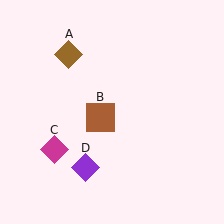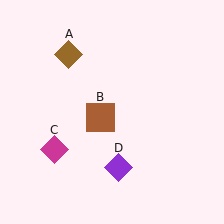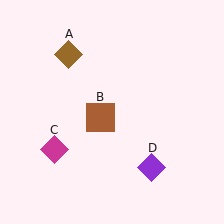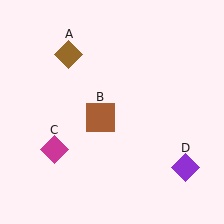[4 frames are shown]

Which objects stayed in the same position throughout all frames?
Brown diamond (object A) and brown square (object B) and magenta diamond (object C) remained stationary.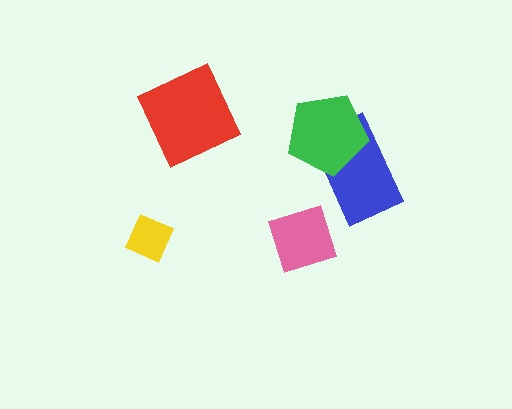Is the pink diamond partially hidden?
No, no other shape covers it.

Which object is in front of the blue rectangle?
The green pentagon is in front of the blue rectangle.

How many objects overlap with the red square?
0 objects overlap with the red square.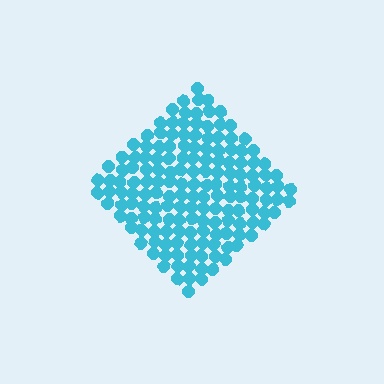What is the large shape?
The large shape is a diamond.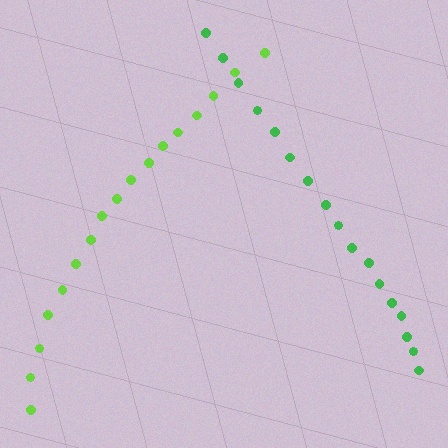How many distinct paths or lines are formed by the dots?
There are 2 distinct paths.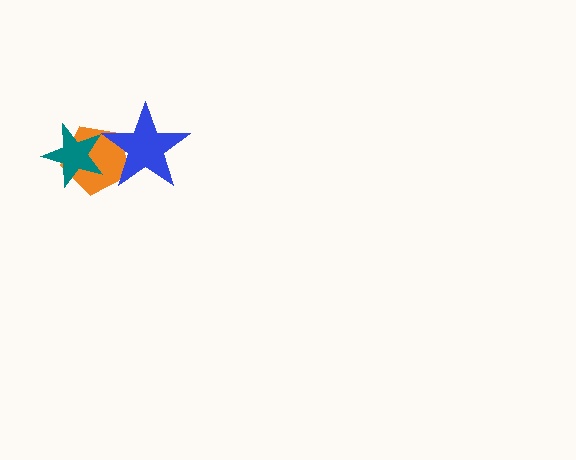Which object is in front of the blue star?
The teal star is in front of the blue star.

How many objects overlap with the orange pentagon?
2 objects overlap with the orange pentagon.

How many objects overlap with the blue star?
2 objects overlap with the blue star.